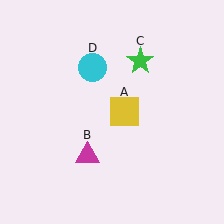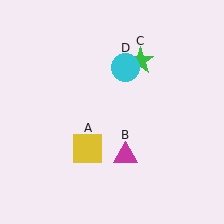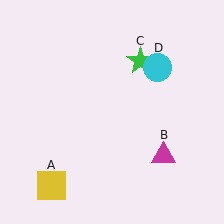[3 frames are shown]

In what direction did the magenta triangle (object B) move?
The magenta triangle (object B) moved right.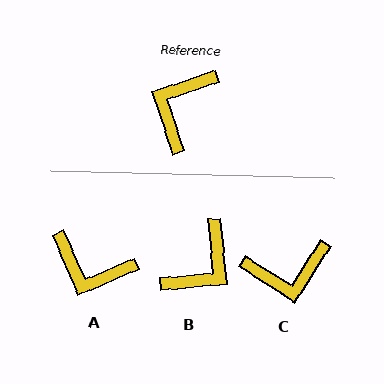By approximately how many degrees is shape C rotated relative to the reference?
Approximately 129 degrees counter-clockwise.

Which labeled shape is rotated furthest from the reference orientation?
B, about 167 degrees away.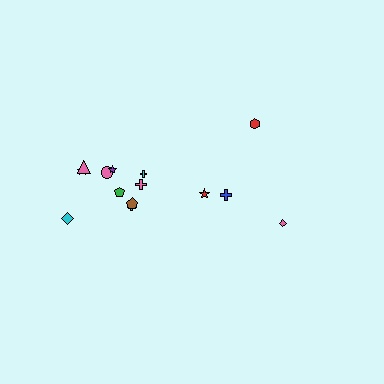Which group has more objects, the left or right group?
The left group.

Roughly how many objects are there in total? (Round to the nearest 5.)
Roughly 15 objects in total.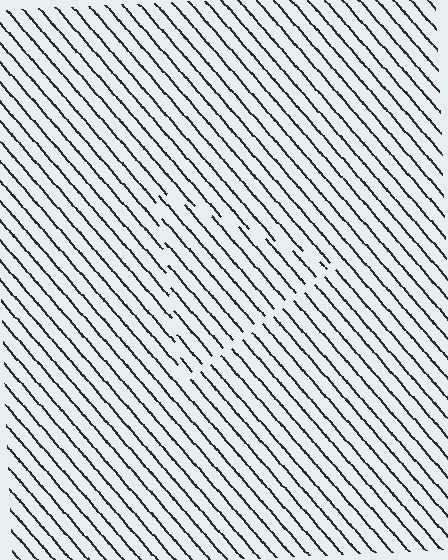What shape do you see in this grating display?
An illusory triangle. The interior of the shape contains the same grating, shifted by half a period — the contour is defined by the phase discontinuity where line-ends from the inner and outer gratings abut.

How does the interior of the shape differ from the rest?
The interior of the shape contains the same grating, shifted by half a period — the contour is defined by the phase discontinuity where line-ends from the inner and outer gratings abut.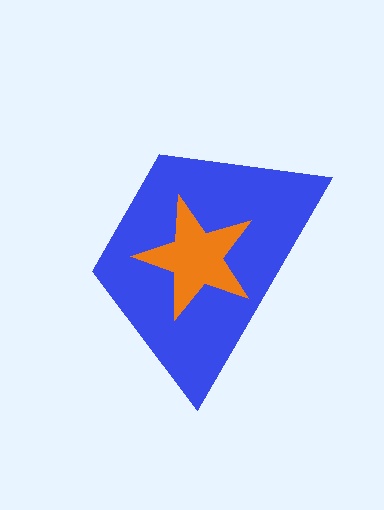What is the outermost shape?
The blue trapezoid.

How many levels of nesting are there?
2.